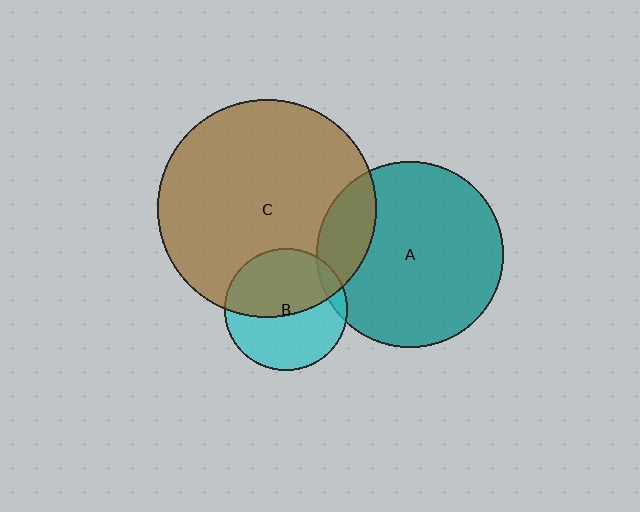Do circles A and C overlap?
Yes.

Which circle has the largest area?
Circle C (brown).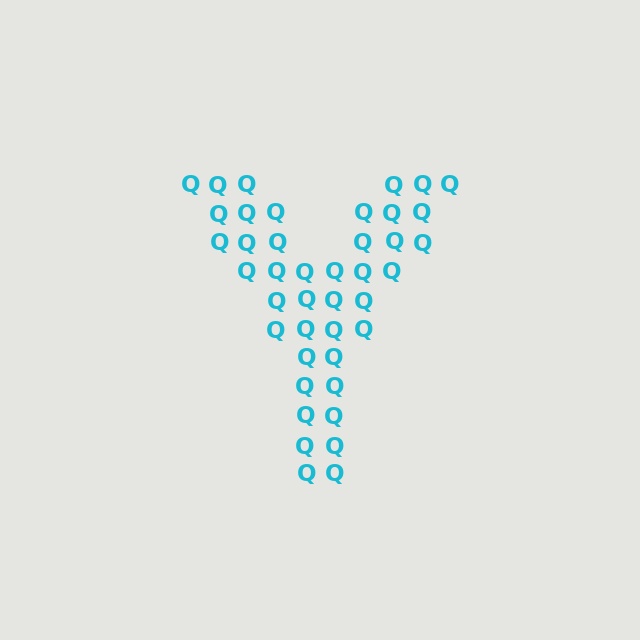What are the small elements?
The small elements are letter Q's.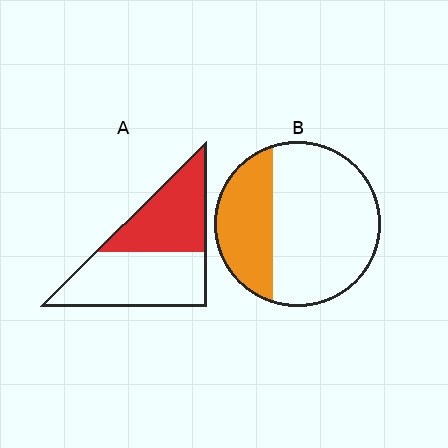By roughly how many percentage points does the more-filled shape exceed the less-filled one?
By roughly 15 percentage points (A over B).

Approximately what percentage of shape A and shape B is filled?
A is approximately 45% and B is approximately 30%.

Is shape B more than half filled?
No.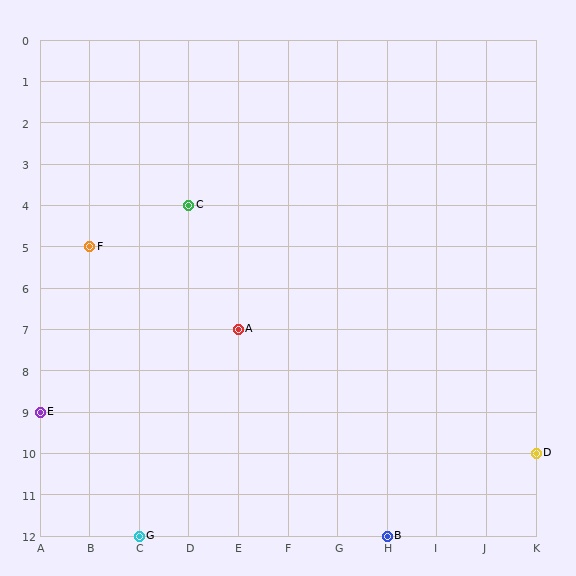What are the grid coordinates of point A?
Point A is at grid coordinates (E, 7).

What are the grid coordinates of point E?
Point E is at grid coordinates (A, 9).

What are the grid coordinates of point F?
Point F is at grid coordinates (B, 5).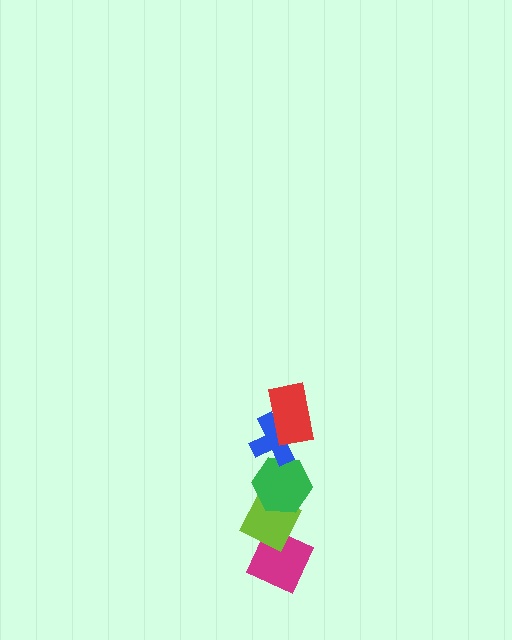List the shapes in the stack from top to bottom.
From top to bottom: the red rectangle, the blue cross, the green hexagon, the lime diamond, the magenta diamond.